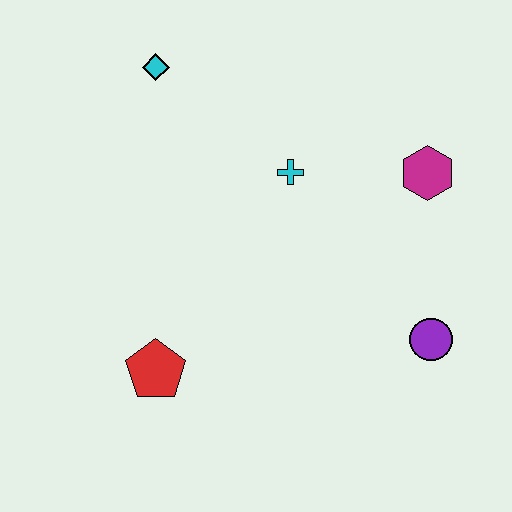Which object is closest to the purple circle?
The magenta hexagon is closest to the purple circle.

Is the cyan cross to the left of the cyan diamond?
No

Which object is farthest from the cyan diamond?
The purple circle is farthest from the cyan diamond.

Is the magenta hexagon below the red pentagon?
No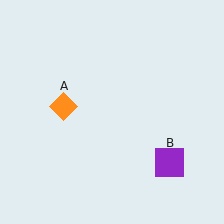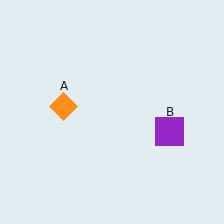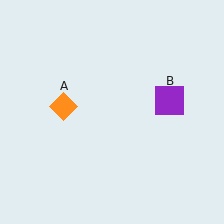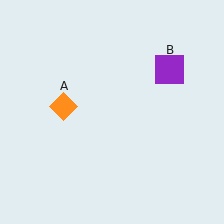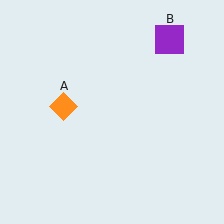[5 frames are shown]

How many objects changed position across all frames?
1 object changed position: purple square (object B).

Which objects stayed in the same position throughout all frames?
Orange diamond (object A) remained stationary.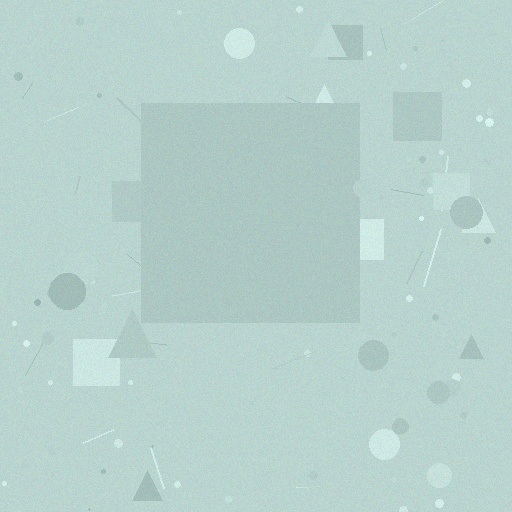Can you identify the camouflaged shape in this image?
The camouflaged shape is a square.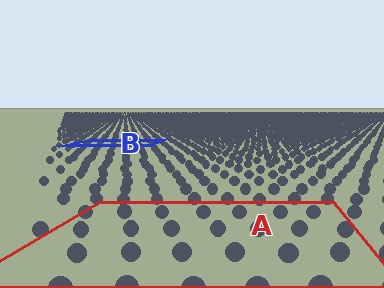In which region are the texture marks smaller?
The texture marks are smaller in region B, because it is farther away.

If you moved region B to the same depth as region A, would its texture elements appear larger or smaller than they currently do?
They would appear larger. At a closer depth, the same texture elements are projected at a bigger on-screen size.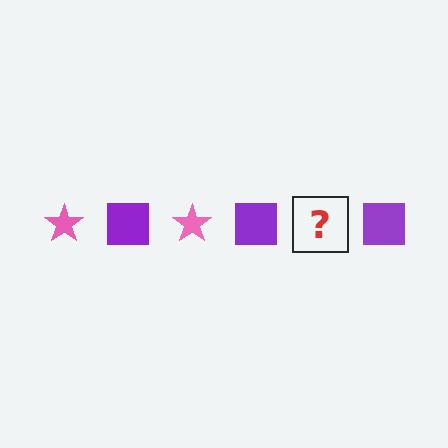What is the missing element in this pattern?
The missing element is a pink star.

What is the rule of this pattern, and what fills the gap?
The rule is that the pattern alternates between pink star and purple square. The gap should be filled with a pink star.